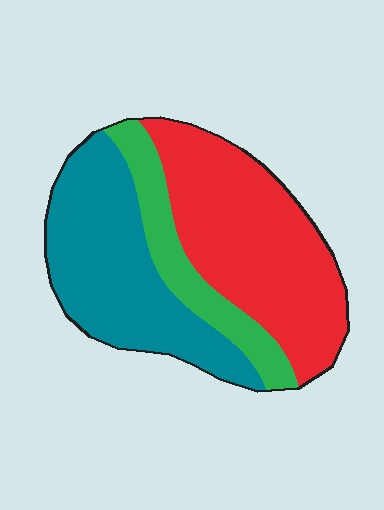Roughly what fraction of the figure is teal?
Teal covers roughly 40% of the figure.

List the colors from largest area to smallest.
From largest to smallest: red, teal, green.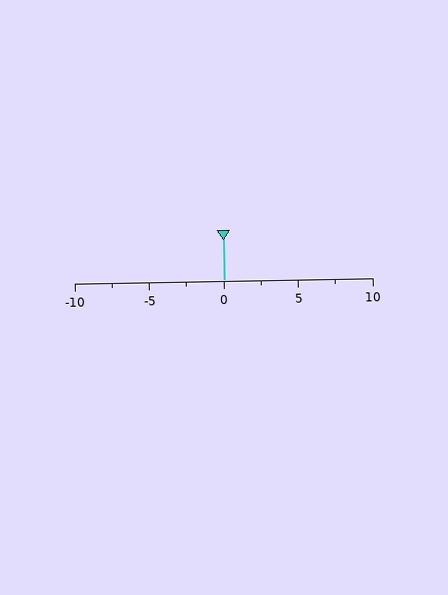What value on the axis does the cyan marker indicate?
The marker indicates approximately 0.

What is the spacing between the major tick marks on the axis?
The major ticks are spaced 5 apart.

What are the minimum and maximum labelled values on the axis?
The axis runs from -10 to 10.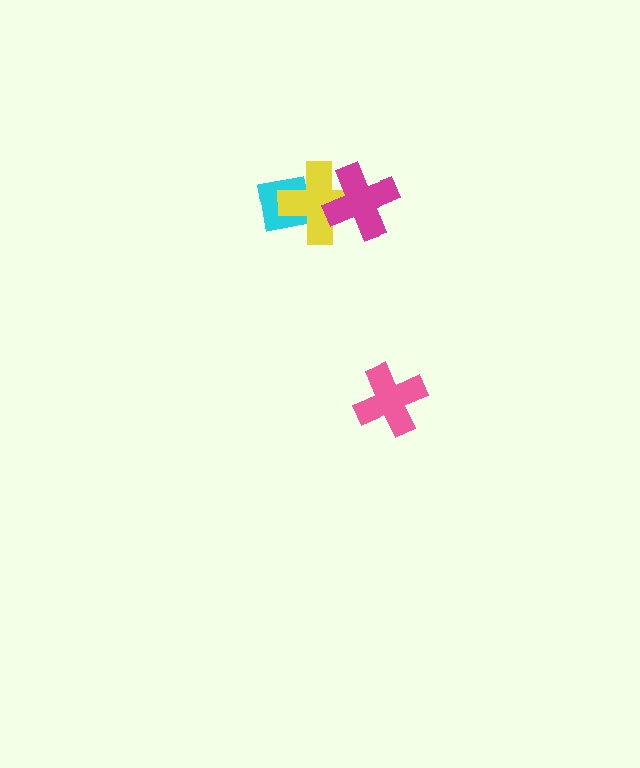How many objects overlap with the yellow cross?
2 objects overlap with the yellow cross.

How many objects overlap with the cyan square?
1 object overlaps with the cyan square.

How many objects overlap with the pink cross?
0 objects overlap with the pink cross.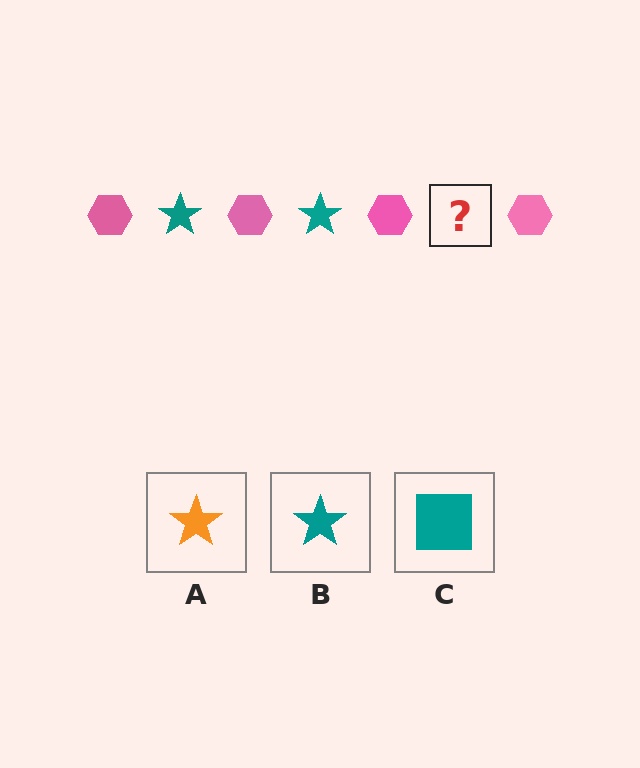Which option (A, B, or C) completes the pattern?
B.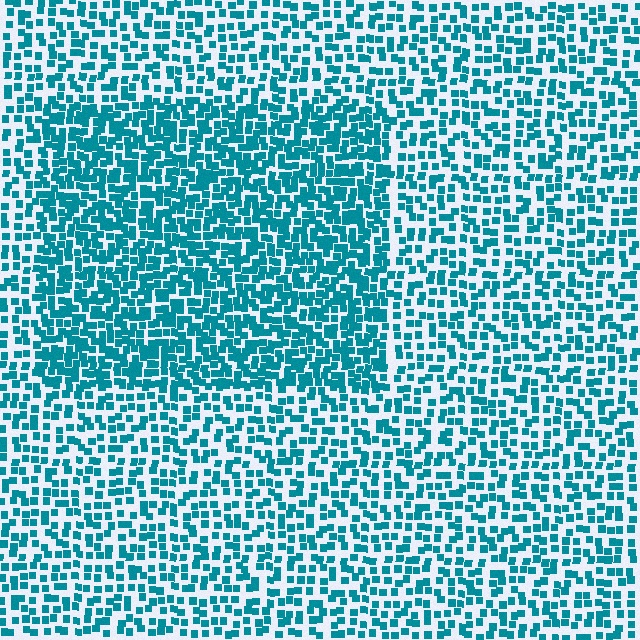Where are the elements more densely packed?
The elements are more densely packed inside the rectangle boundary.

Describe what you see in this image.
The image contains small teal elements arranged at two different densities. A rectangle-shaped region is visible where the elements are more densely packed than the surrounding area.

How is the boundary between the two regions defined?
The boundary is defined by a change in element density (approximately 1.7x ratio). All elements are the same color, size, and shape.